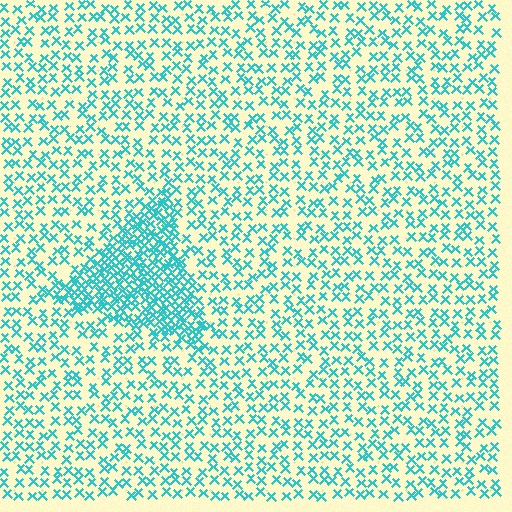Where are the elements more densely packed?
The elements are more densely packed inside the triangle boundary.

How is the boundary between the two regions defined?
The boundary is defined by a change in element density (approximately 2.4x ratio). All elements are the same color, size, and shape.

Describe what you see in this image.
The image contains small cyan elements arranged at two different densities. A triangle-shaped region is visible where the elements are more densely packed than the surrounding area.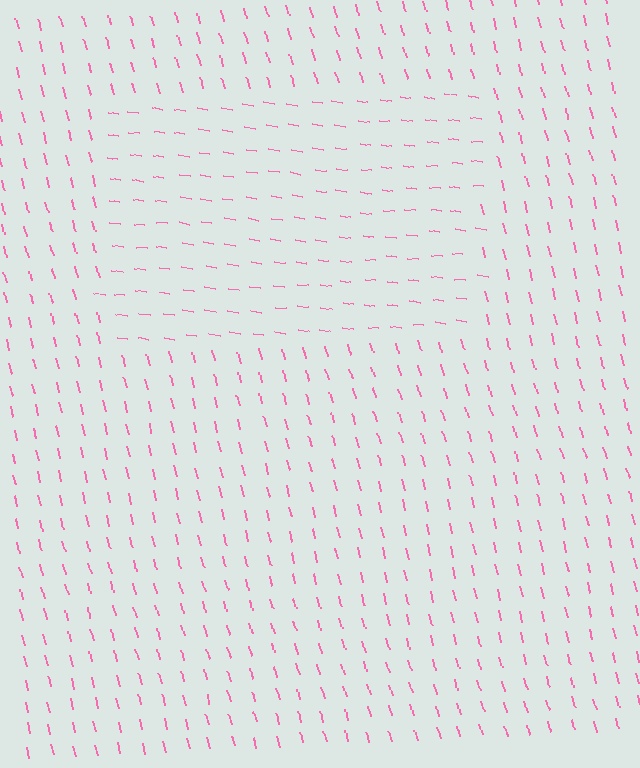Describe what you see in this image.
The image is filled with small pink line segments. A rectangle region in the image has lines oriented differently from the surrounding lines, creating a visible texture boundary.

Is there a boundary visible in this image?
Yes, there is a texture boundary formed by a change in line orientation.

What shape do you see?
I see a rectangle.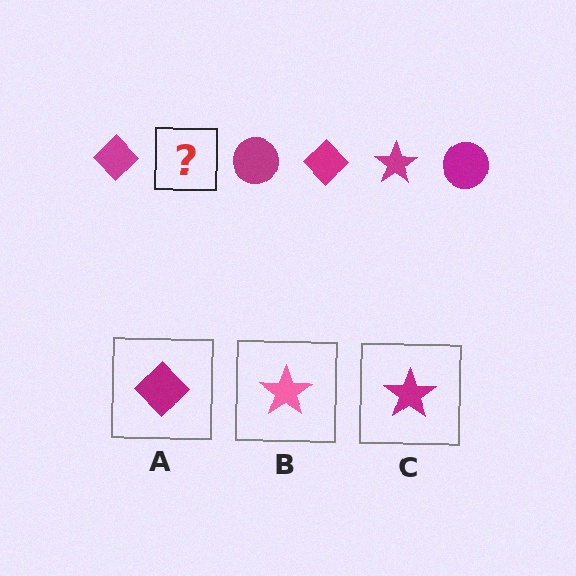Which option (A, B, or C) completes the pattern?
C.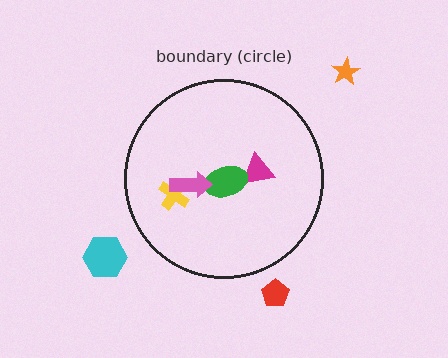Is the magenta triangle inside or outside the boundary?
Inside.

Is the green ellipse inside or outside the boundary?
Inside.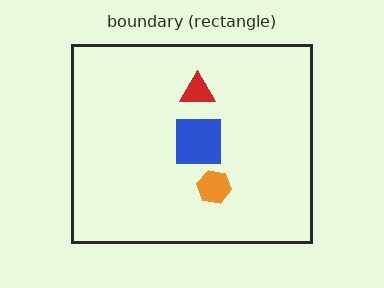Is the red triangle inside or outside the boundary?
Inside.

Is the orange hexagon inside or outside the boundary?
Inside.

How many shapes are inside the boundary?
3 inside, 0 outside.